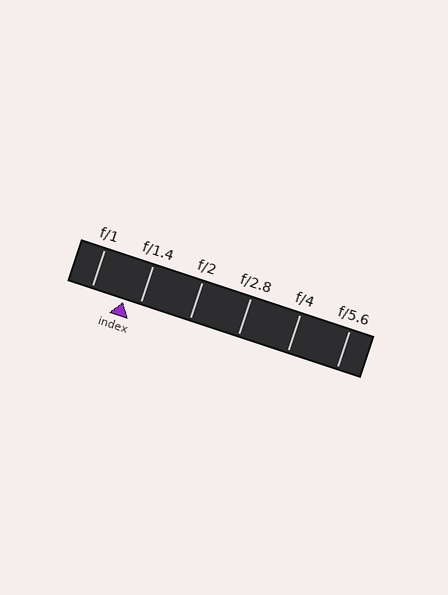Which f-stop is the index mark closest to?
The index mark is closest to f/1.4.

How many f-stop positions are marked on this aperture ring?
There are 6 f-stop positions marked.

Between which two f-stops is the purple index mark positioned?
The index mark is between f/1 and f/1.4.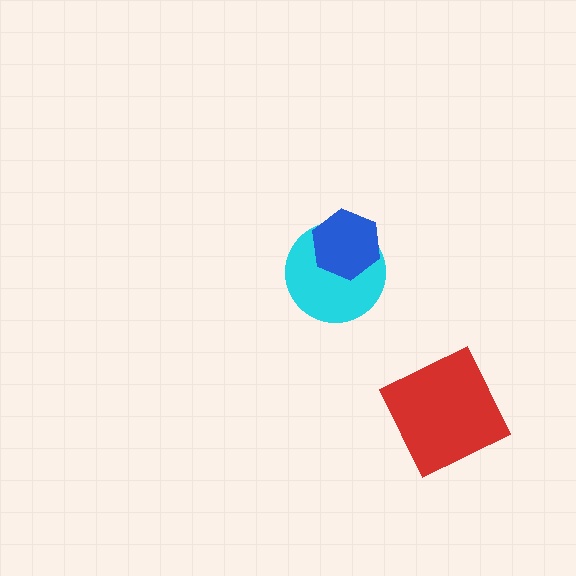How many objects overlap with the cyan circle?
1 object overlaps with the cyan circle.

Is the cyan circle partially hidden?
Yes, it is partially covered by another shape.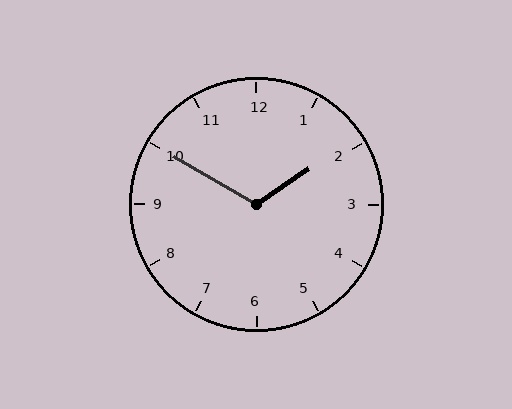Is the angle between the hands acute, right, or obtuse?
It is obtuse.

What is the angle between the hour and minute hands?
Approximately 115 degrees.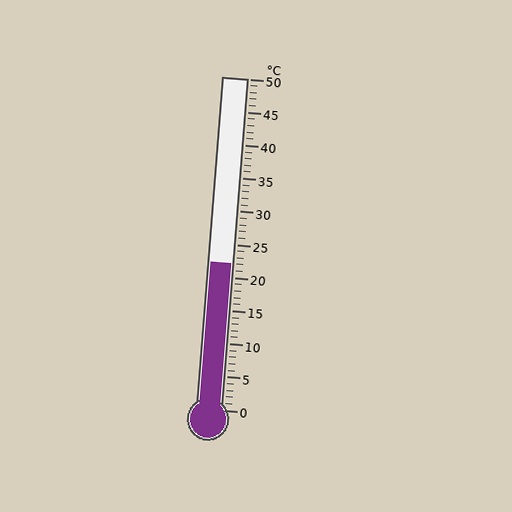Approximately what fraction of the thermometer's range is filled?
The thermometer is filled to approximately 45% of its range.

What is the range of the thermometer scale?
The thermometer scale ranges from 0°C to 50°C.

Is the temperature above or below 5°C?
The temperature is above 5°C.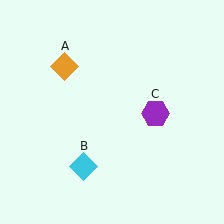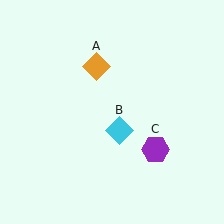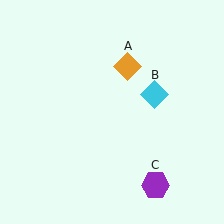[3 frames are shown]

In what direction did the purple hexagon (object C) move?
The purple hexagon (object C) moved down.